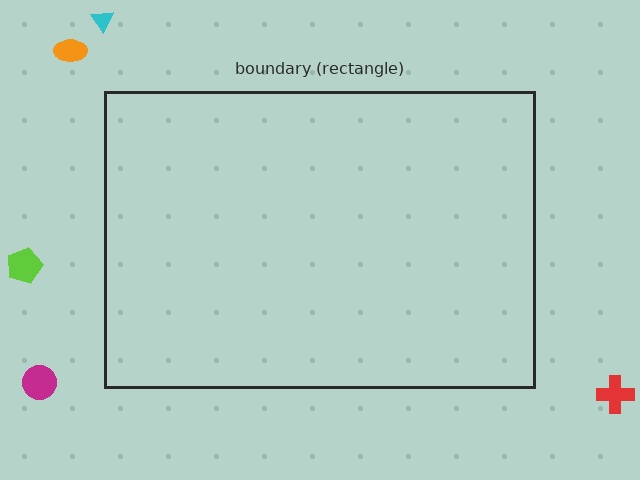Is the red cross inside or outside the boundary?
Outside.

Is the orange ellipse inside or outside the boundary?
Outside.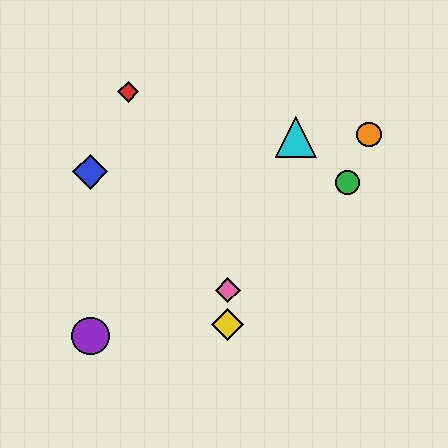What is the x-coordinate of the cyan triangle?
The cyan triangle is at x≈296.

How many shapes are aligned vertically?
2 shapes (the yellow diamond, the pink diamond) are aligned vertically.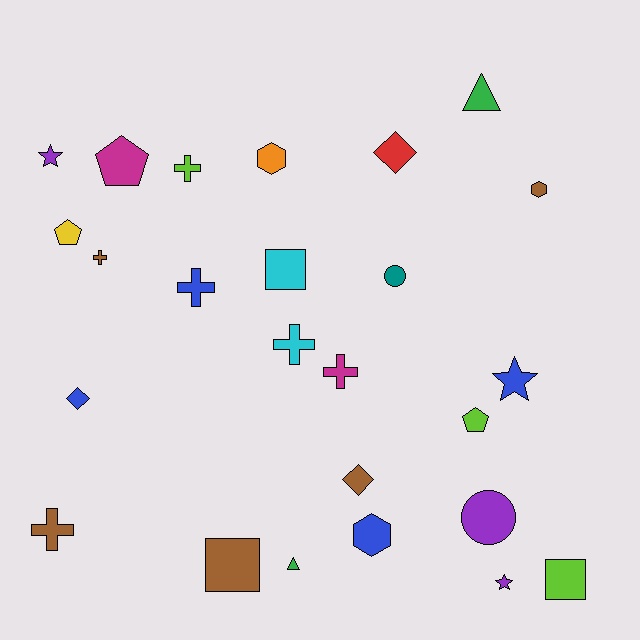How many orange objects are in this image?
There is 1 orange object.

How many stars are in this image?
There are 3 stars.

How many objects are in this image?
There are 25 objects.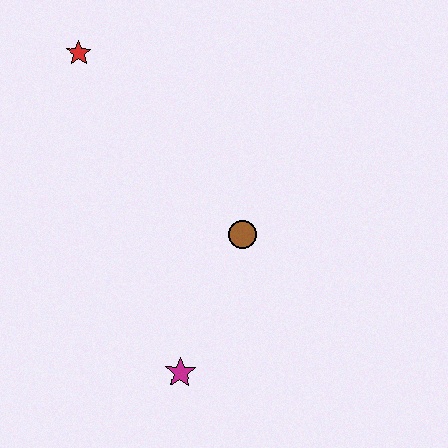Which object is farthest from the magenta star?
The red star is farthest from the magenta star.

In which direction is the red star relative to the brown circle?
The red star is above the brown circle.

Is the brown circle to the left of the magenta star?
No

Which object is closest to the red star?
The brown circle is closest to the red star.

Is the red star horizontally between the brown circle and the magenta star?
No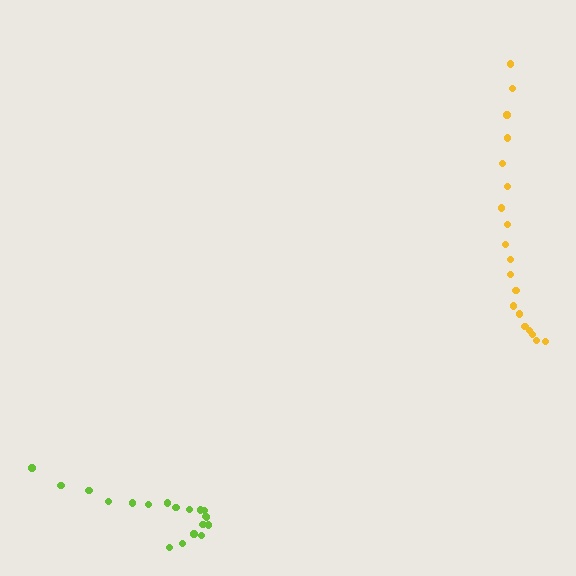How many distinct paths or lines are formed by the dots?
There are 2 distinct paths.